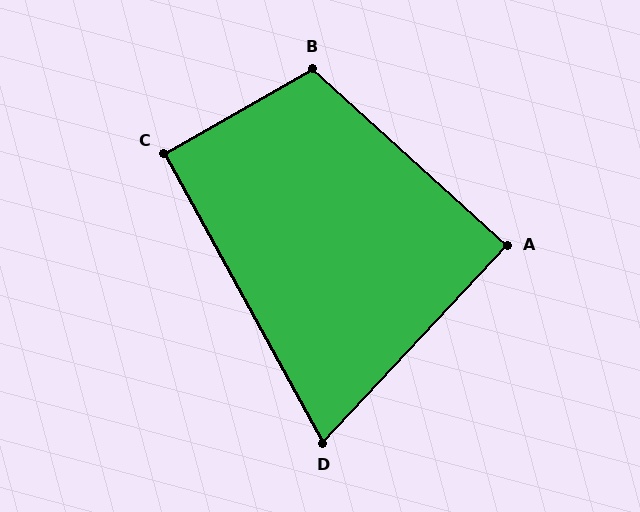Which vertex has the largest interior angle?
B, at approximately 108 degrees.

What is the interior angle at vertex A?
Approximately 89 degrees (approximately right).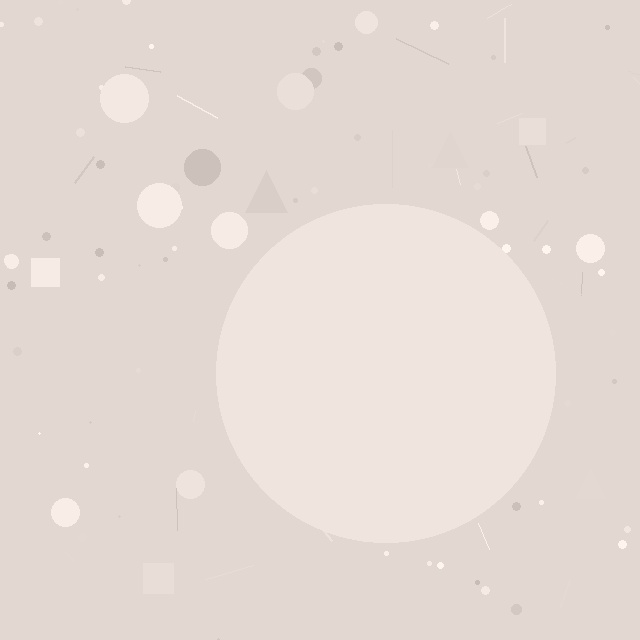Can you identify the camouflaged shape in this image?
The camouflaged shape is a circle.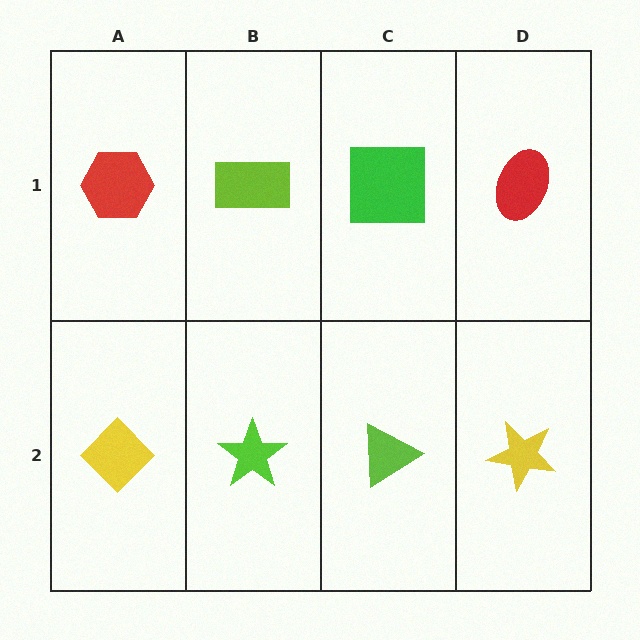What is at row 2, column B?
A lime star.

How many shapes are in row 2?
4 shapes.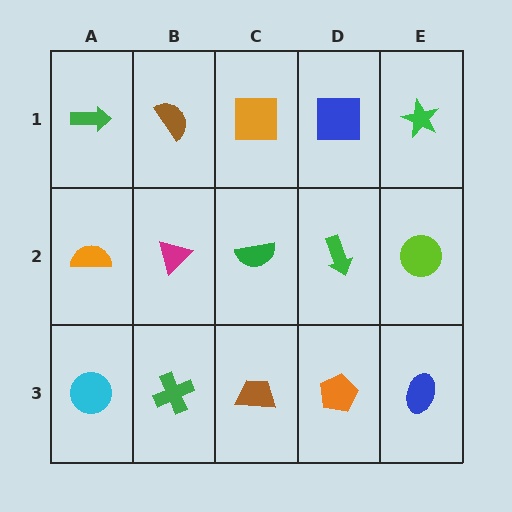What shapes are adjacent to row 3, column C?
A green semicircle (row 2, column C), a green cross (row 3, column B), an orange pentagon (row 3, column D).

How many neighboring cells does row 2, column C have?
4.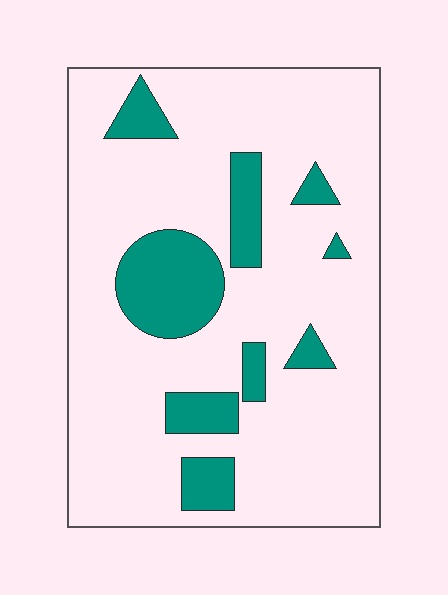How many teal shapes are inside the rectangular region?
9.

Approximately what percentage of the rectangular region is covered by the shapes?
Approximately 20%.